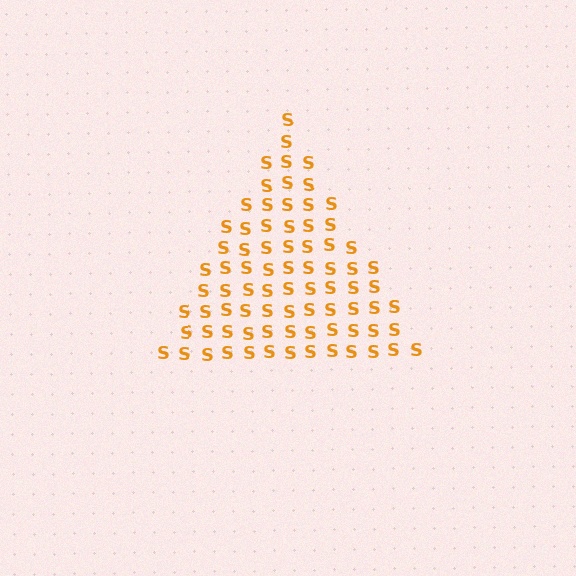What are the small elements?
The small elements are letter S's.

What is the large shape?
The large shape is a triangle.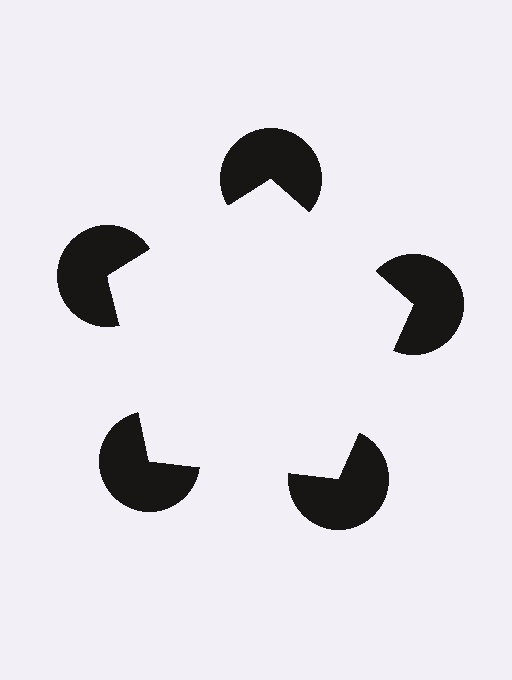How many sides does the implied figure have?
5 sides.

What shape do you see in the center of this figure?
An illusory pentagon — its edges are inferred from the aligned wedge cuts in the pac-man discs, not physically drawn.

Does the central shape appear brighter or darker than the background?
It typically appears slightly brighter than the background, even though no actual brightness change is drawn.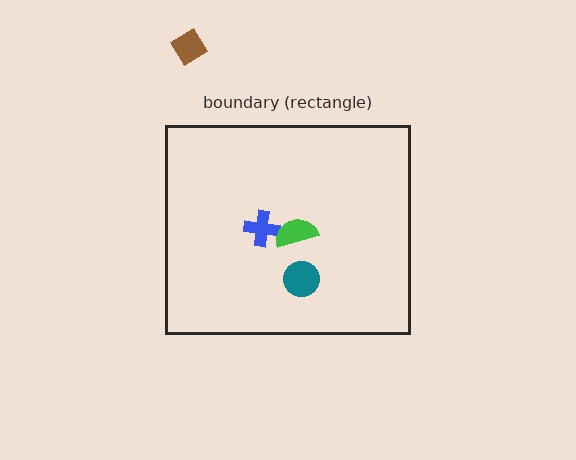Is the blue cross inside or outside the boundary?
Inside.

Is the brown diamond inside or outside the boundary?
Outside.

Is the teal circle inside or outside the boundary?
Inside.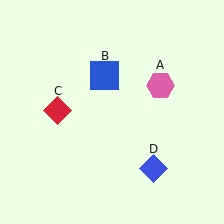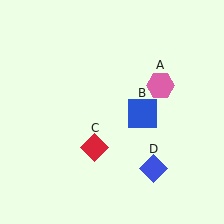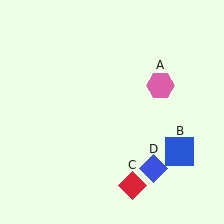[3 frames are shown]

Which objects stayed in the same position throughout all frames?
Pink hexagon (object A) and blue diamond (object D) remained stationary.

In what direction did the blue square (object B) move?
The blue square (object B) moved down and to the right.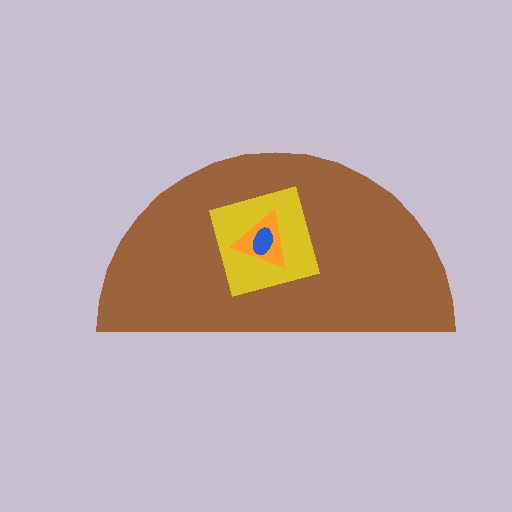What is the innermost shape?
The blue ellipse.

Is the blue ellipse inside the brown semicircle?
Yes.